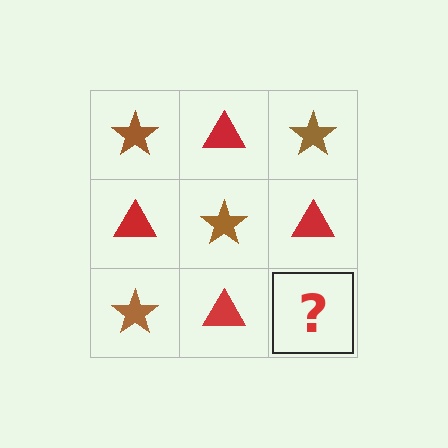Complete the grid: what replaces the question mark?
The question mark should be replaced with a brown star.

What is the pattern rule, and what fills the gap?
The rule is that it alternates brown star and red triangle in a checkerboard pattern. The gap should be filled with a brown star.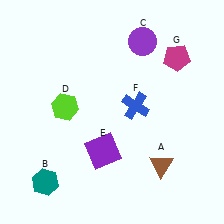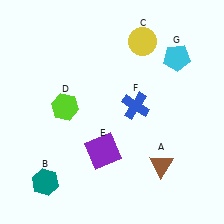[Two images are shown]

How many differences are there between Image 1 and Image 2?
There are 2 differences between the two images.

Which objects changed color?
C changed from purple to yellow. G changed from magenta to cyan.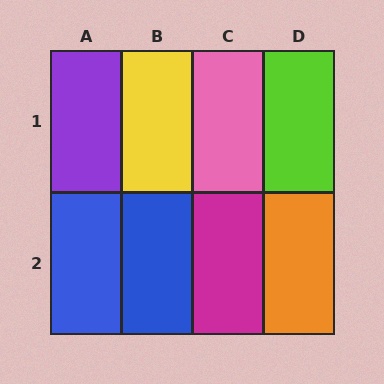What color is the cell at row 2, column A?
Blue.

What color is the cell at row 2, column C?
Magenta.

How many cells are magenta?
1 cell is magenta.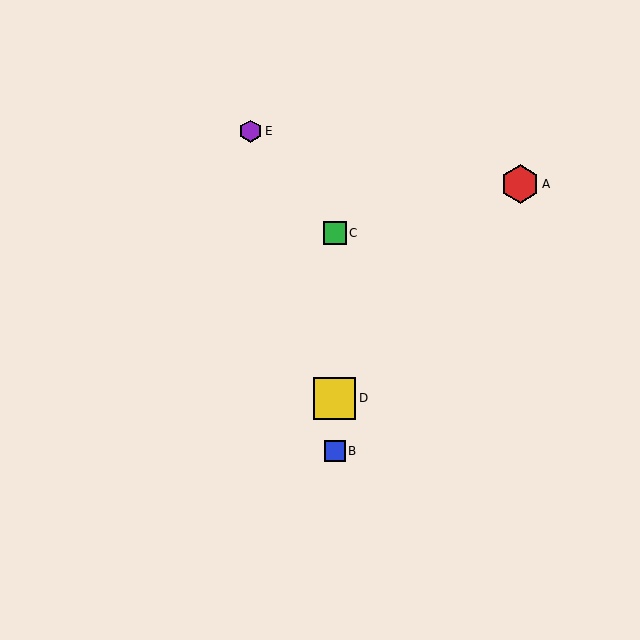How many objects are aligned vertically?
3 objects (B, C, D) are aligned vertically.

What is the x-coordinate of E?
Object E is at x≈250.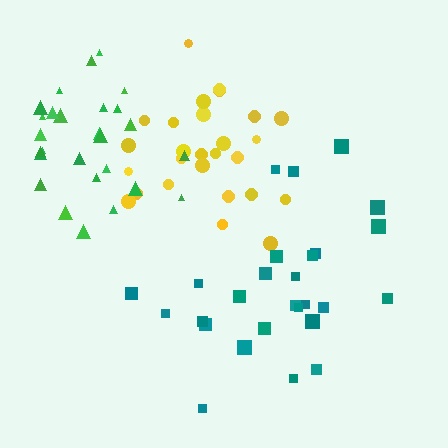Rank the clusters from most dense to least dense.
yellow, green, teal.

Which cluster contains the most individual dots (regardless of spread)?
Teal (28).